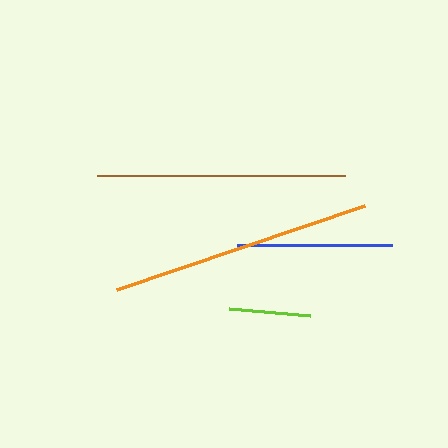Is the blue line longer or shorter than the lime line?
The blue line is longer than the lime line.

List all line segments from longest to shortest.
From longest to shortest: orange, brown, blue, lime.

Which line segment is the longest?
The orange line is the longest at approximately 262 pixels.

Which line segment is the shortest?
The lime line is the shortest at approximately 81 pixels.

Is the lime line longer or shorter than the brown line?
The brown line is longer than the lime line.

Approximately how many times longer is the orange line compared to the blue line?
The orange line is approximately 1.7 times the length of the blue line.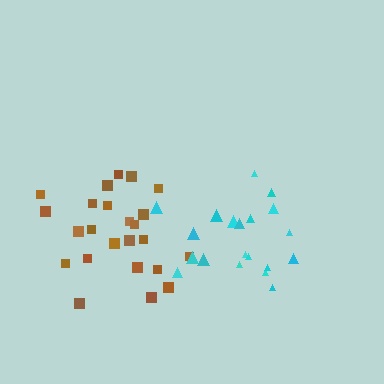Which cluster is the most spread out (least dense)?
Cyan.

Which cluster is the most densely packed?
Brown.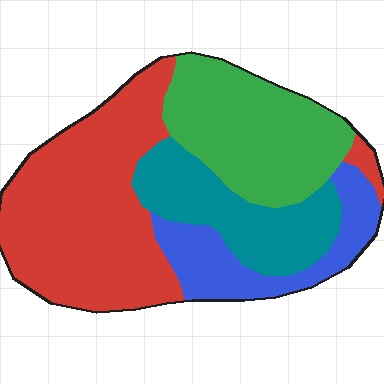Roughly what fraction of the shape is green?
Green takes up between a sixth and a third of the shape.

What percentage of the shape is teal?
Teal covers about 20% of the shape.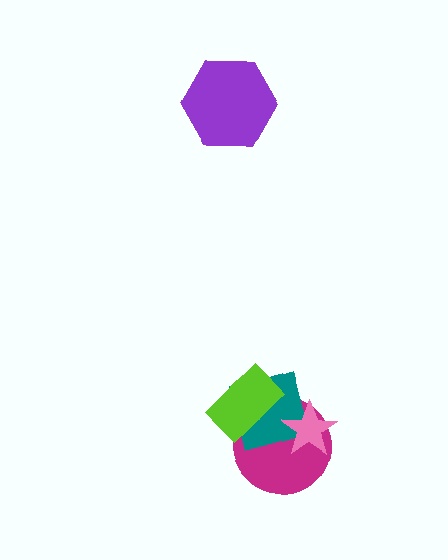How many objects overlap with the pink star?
2 objects overlap with the pink star.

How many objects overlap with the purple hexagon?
0 objects overlap with the purple hexagon.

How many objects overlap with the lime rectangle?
2 objects overlap with the lime rectangle.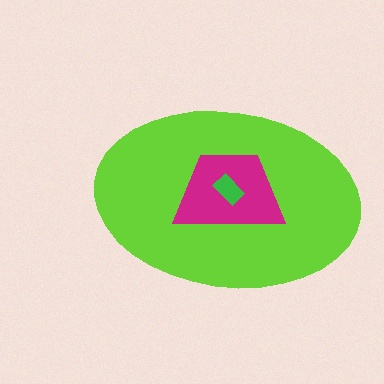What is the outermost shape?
The lime ellipse.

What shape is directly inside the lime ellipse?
The magenta trapezoid.